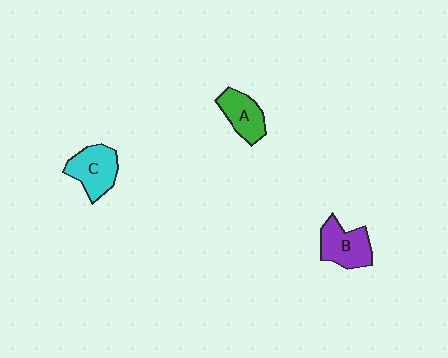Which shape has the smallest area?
Shape A (green).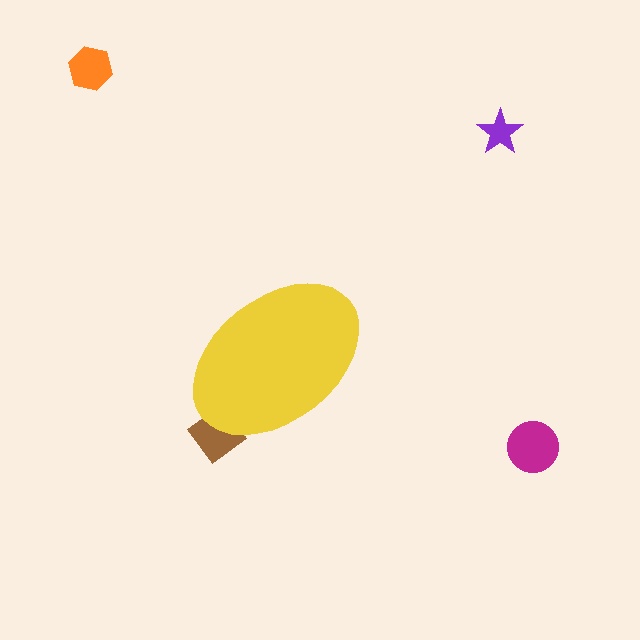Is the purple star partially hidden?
No, the purple star is fully visible.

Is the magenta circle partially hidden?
No, the magenta circle is fully visible.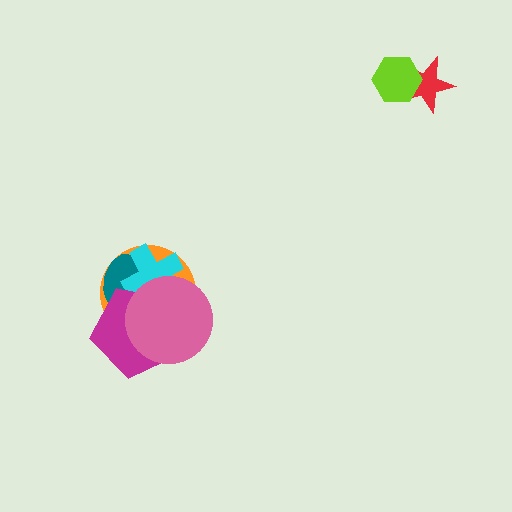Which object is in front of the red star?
The lime hexagon is in front of the red star.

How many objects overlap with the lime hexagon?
1 object overlaps with the lime hexagon.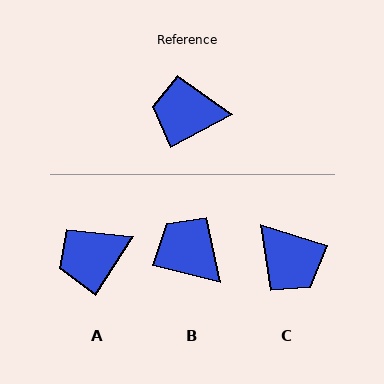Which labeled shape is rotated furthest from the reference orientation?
C, about 134 degrees away.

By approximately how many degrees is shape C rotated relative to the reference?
Approximately 134 degrees counter-clockwise.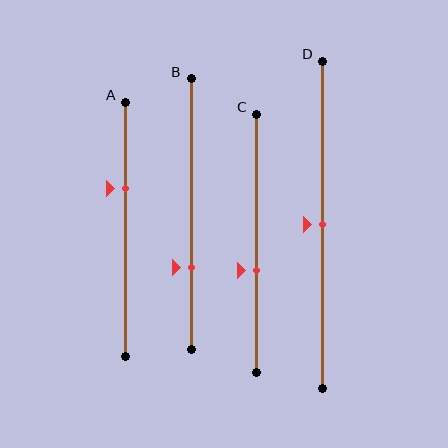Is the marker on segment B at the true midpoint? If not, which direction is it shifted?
No, the marker on segment B is shifted downward by about 20% of the segment length.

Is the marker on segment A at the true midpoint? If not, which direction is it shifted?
No, the marker on segment A is shifted upward by about 16% of the segment length.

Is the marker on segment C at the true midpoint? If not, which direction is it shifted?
No, the marker on segment C is shifted downward by about 10% of the segment length.